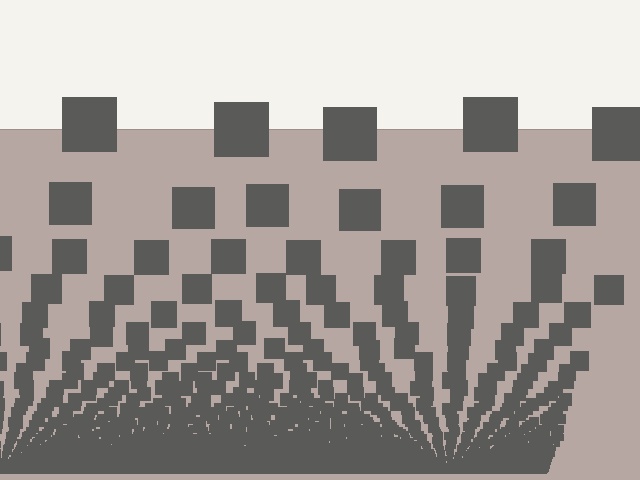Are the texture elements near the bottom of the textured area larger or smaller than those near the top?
Smaller. The gradient is inverted — elements near the bottom are smaller and denser.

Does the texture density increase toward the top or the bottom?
Density increases toward the bottom.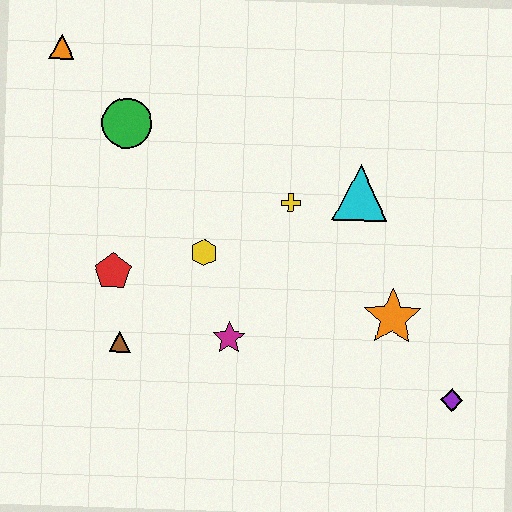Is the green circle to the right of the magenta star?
No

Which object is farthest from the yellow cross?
The orange triangle is farthest from the yellow cross.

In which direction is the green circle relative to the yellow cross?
The green circle is to the left of the yellow cross.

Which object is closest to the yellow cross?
The cyan triangle is closest to the yellow cross.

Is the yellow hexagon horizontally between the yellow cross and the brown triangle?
Yes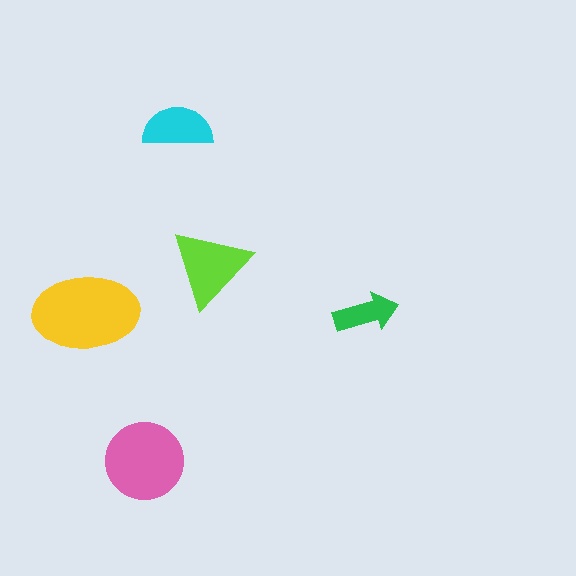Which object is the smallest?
The green arrow.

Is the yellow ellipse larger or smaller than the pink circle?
Larger.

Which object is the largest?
The yellow ellipse.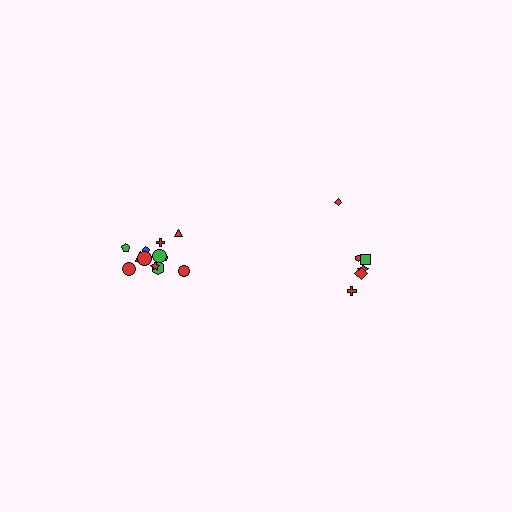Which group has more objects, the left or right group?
The left group.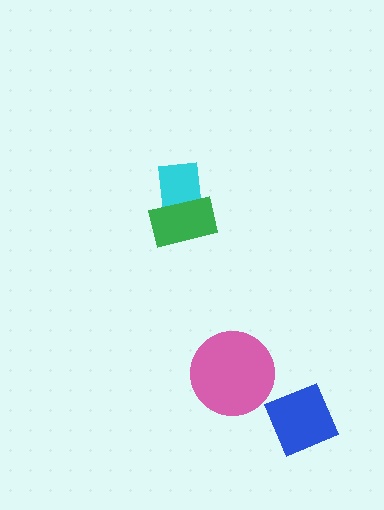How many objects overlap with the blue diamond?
0 objects overlap with the blue diamond.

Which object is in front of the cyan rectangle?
The green rectangle is in front of the cyan rectangle.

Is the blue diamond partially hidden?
No, no other shape covers it.